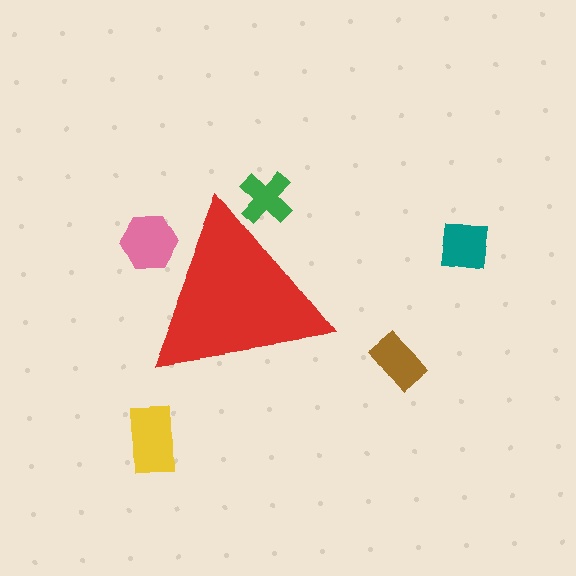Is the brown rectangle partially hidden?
No, the brown rectangle is fully visible.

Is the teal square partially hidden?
No, the teal square is fully visible.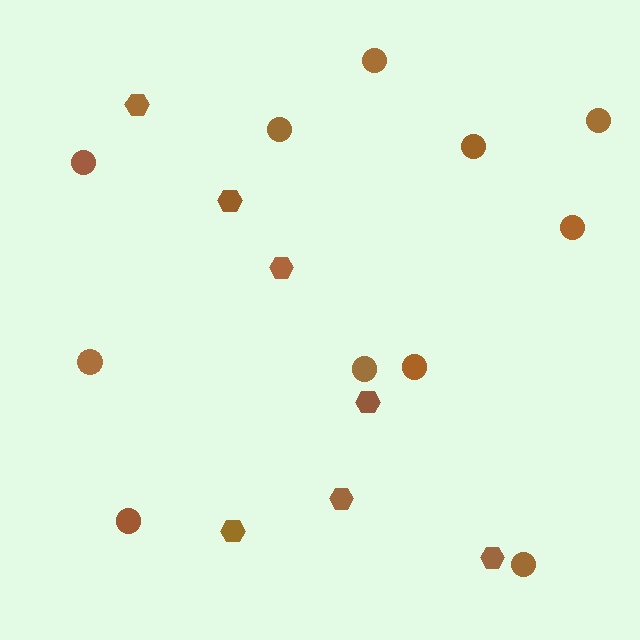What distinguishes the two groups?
There are 2 groups: one group of hexagons (7) and one group of circles (11).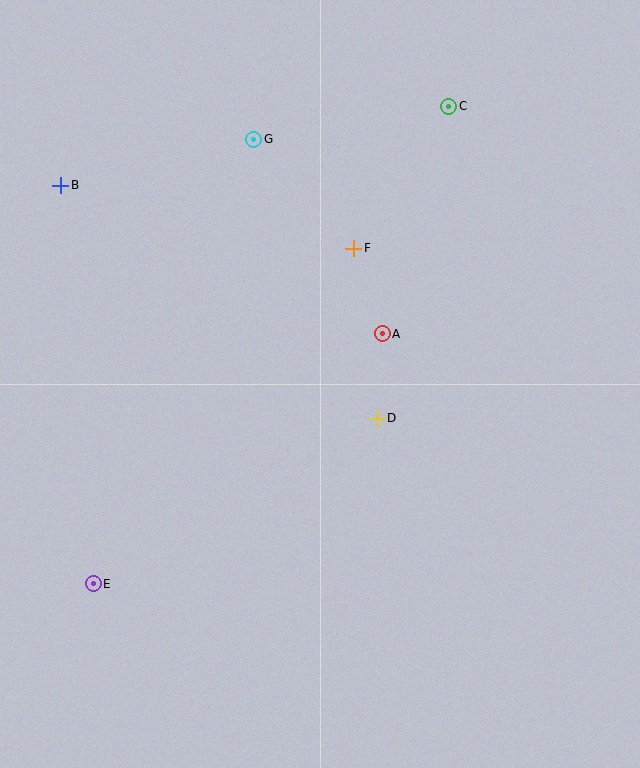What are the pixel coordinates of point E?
Point E is at (93, 584).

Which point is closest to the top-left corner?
Point B is closest to the top-left corner.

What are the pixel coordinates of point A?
Point A is at (382, 334).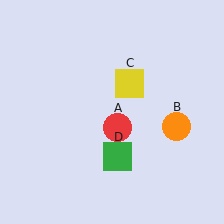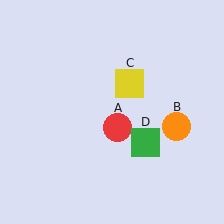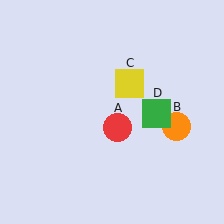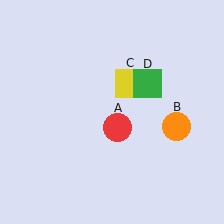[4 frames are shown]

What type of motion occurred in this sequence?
The green square (object D) rotated counterclockwise around the center of the scene.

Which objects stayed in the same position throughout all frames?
Red circle (object A) and orange circle (object B) and yellow square (object C) remained stationary.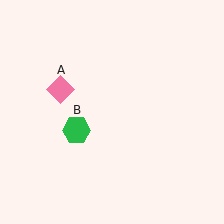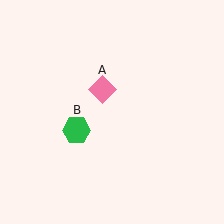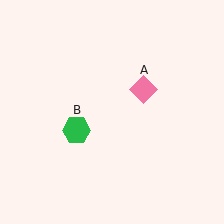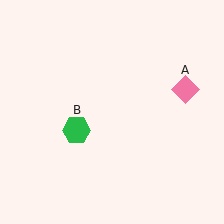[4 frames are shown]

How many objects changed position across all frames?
1 object changed position: pink diamond (object A).